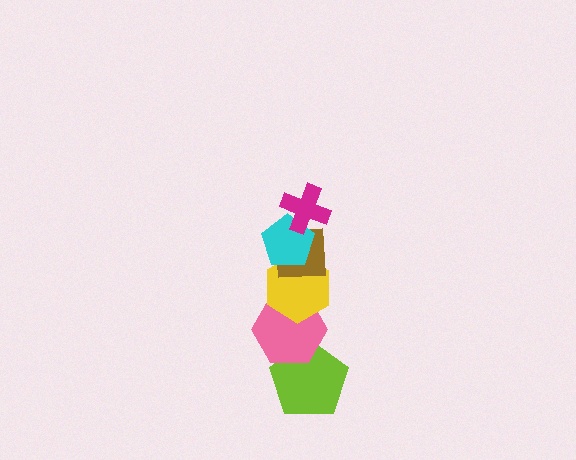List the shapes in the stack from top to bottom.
From top to bottom: the magenta cross, the cyan pentagon, the brown square, the yellow hexagon, the pink hexagon, the lime pentagon.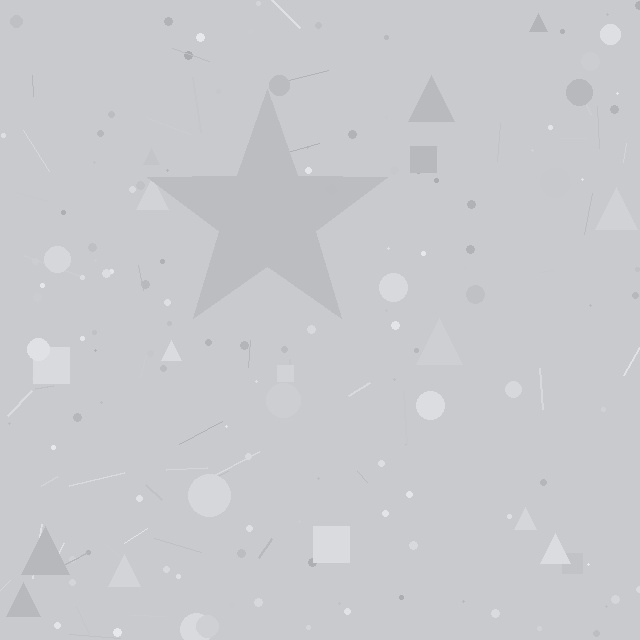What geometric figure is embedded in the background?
A star is embedded in the background.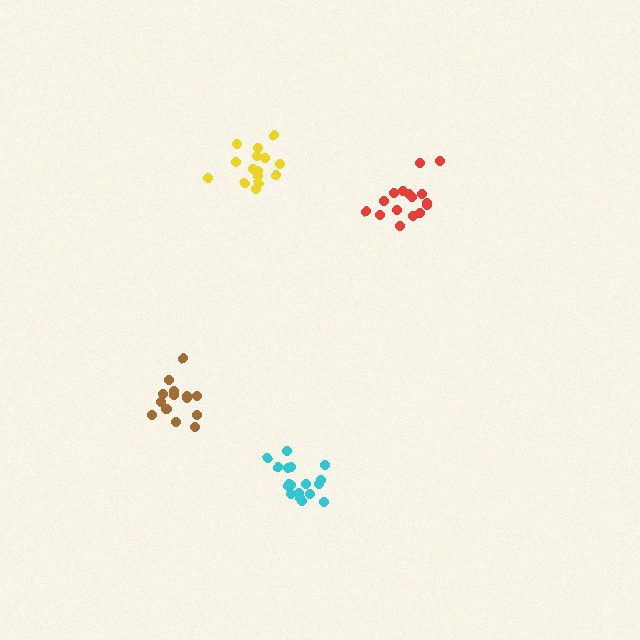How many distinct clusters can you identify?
There are 4 distinct clusters.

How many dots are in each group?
Group 1: 15 dots, Group 2: 18 dots, Group 3: 16 dots, Group 4: 15 dots (64 total).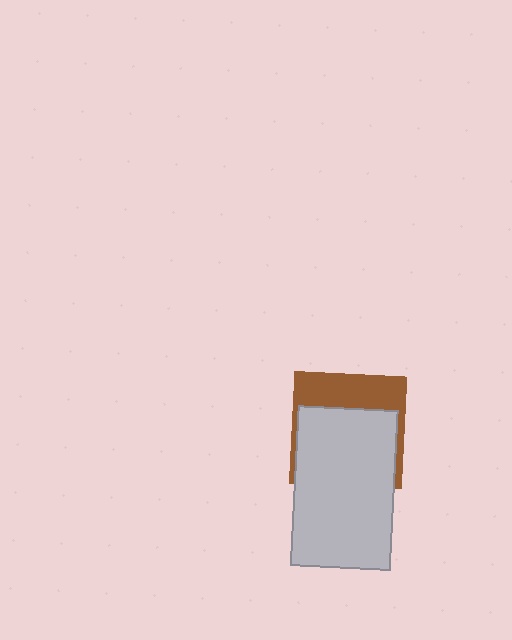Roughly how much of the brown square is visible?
A small part of it is visible (roughly 37%).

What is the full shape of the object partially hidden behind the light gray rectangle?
The partially hidden object is a brown square.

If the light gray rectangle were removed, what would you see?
You would see the complete brown square.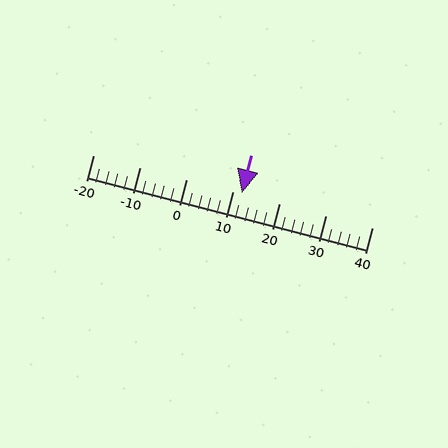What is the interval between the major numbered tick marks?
The major tick marks are spaced 10 units apart.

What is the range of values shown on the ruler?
The ruler shows values from -20 to 40.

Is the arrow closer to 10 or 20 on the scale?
The arrow is closer to 10.